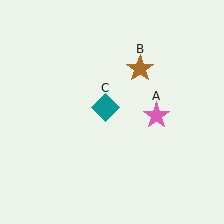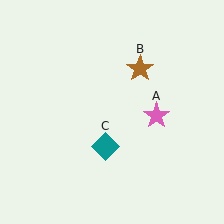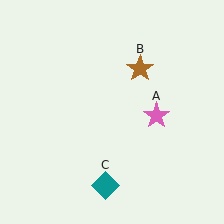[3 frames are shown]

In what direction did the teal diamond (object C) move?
The teal diamond (object C) moved down.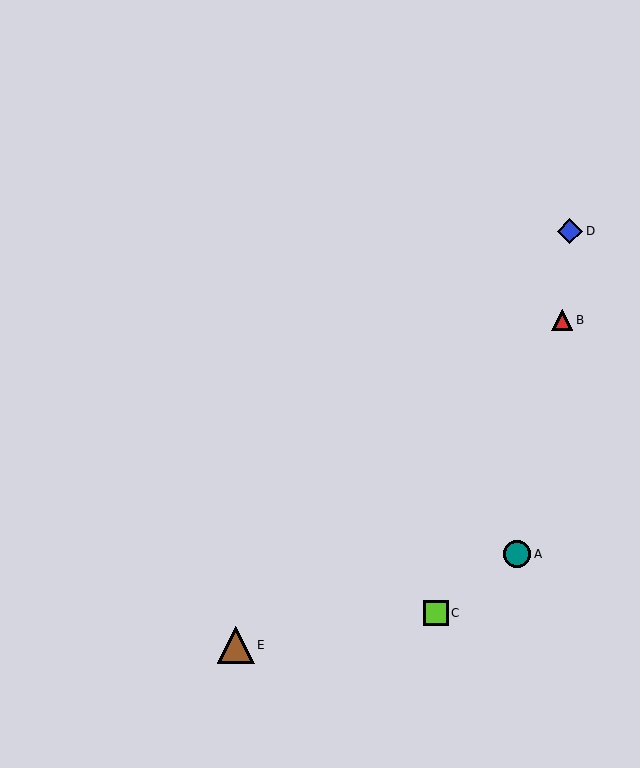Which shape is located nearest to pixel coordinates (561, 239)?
The blue diamond (labeled D) at (570, 231) is nearest to that location.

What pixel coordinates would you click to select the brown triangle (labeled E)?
Click at (236, 645) to select the brown triangle E.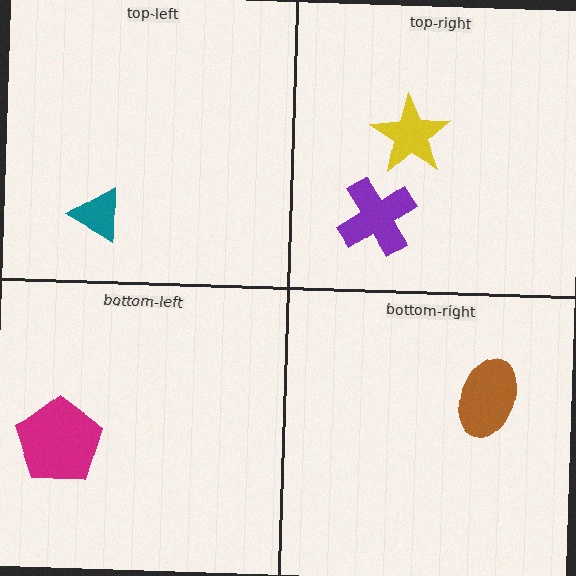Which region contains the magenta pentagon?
The bottom-left region.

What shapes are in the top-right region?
The purple cross, the yellow star.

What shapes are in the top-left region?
The teal triangle.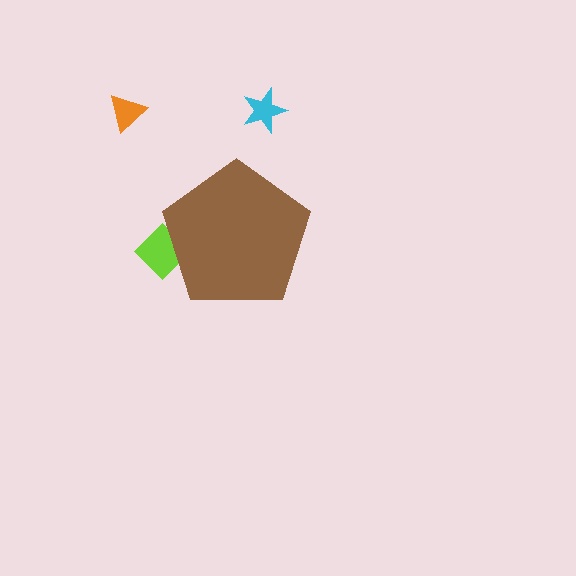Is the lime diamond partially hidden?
Yes, the lime diamond is partially hidden behind the brown pentagon.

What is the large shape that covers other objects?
A brown pentagon.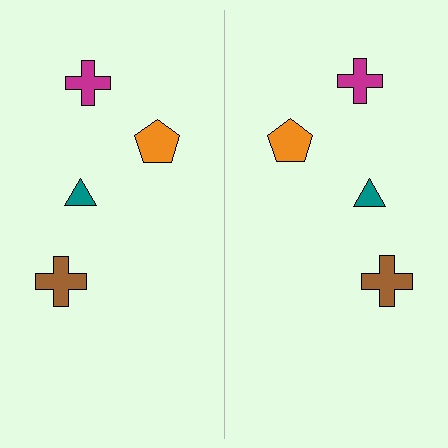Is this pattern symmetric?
Yes, this pattern has bilateral (reflection) symmetry.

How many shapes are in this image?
There are 8 shapes in this image.